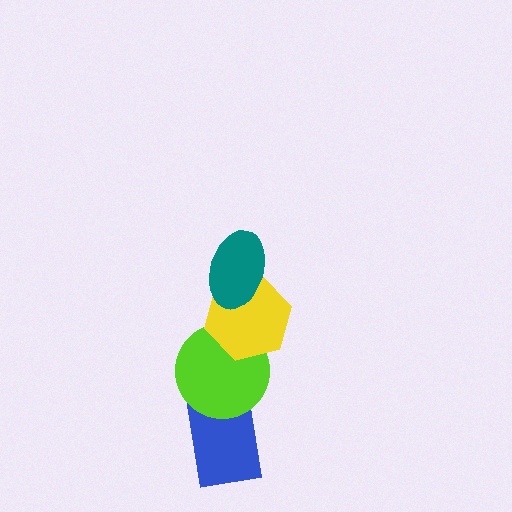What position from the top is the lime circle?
The lime circle is 3rd from the top.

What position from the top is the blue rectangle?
The blue rectangle is 4th from the top.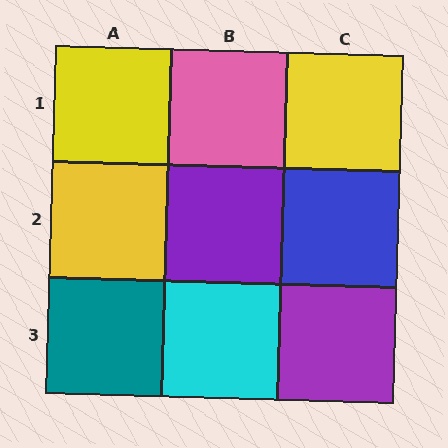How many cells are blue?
1 cell is blue.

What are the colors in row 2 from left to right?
Yellow, purple, blue.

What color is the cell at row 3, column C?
Purple.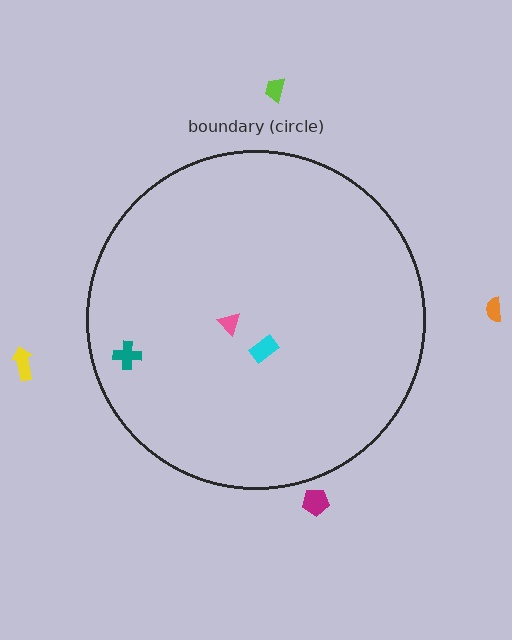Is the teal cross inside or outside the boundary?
Inside.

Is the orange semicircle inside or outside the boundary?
Outside.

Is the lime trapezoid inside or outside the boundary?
Outside.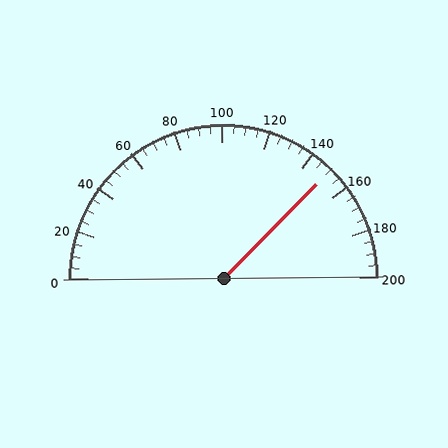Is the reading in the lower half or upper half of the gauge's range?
The reading is in the upper half of the range (0 to 200).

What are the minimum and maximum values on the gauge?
The gauge ranges from 0 to 200.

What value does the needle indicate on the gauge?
The needle indicates approximately 150.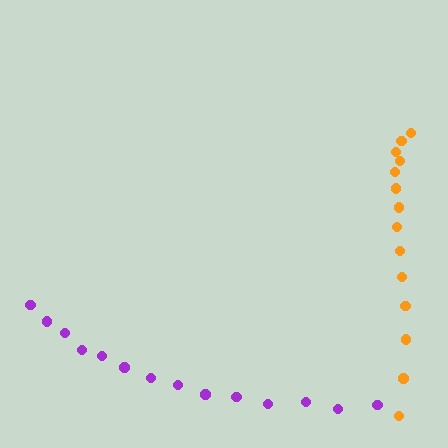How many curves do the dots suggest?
There are 2 distinct paths.